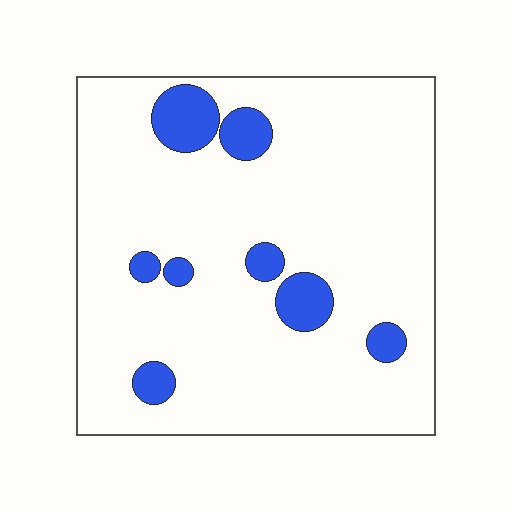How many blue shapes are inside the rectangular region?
8.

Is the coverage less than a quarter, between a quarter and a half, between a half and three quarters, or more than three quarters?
Less than a quarter.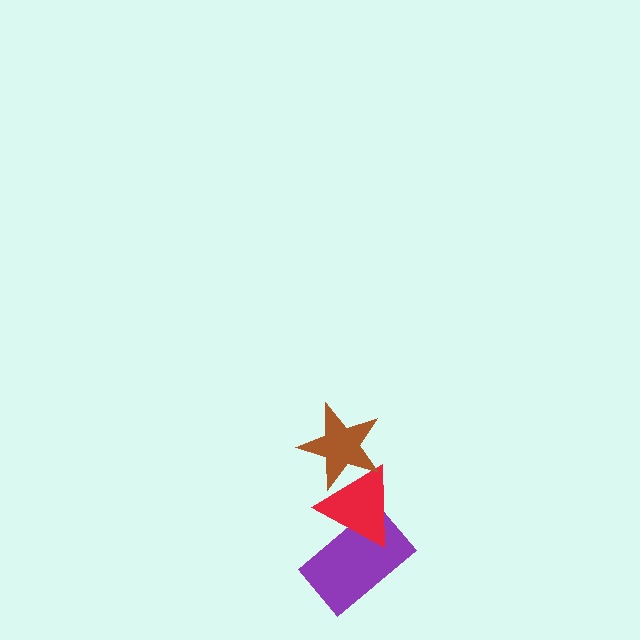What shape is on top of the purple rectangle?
The red triangle is on top of the purple rectangle.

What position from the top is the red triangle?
The red triangle is 2nd from the top.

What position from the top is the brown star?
The brown star is 1st from the top.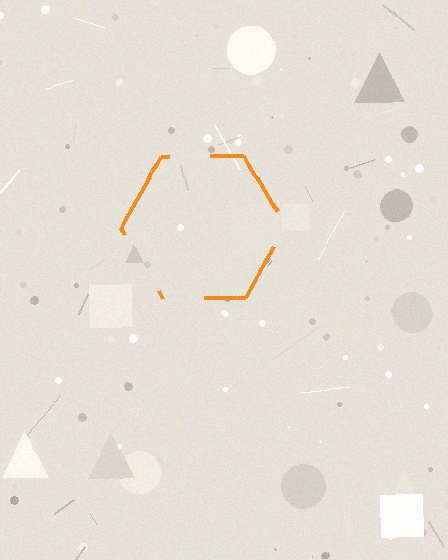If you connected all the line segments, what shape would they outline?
They would outline a hexagon.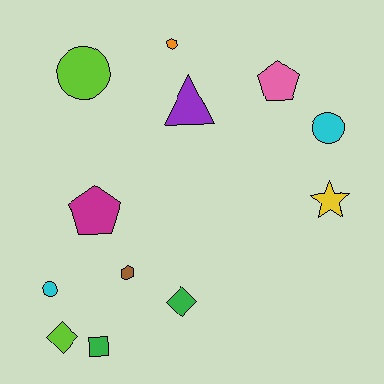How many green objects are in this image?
There are 2 green objects.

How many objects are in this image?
There are 12 objects.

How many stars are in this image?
There is 1 star.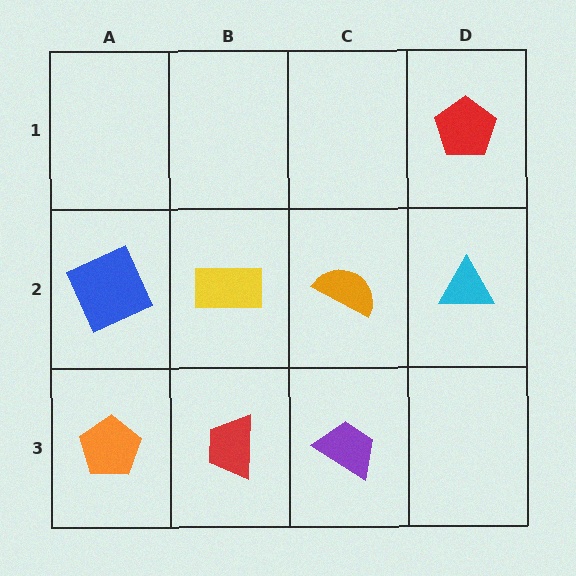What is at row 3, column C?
A purple trapezoid.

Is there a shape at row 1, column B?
No, that cell is empty.